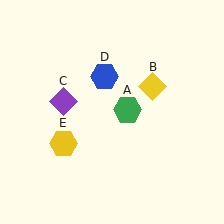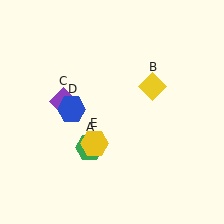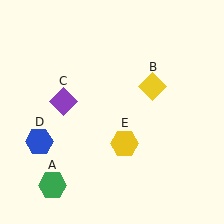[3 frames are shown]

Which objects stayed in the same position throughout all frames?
Yellow diamond (object B) and purple diamond (object C) remained stationary.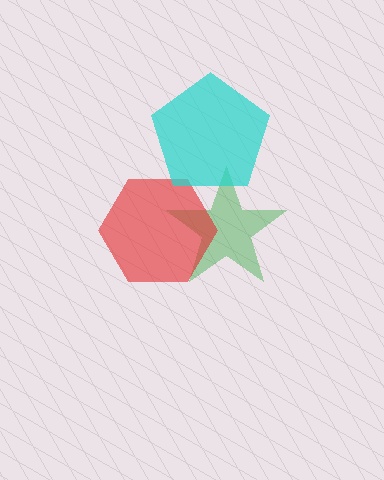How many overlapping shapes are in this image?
There are 3 overlapping shapes in the image.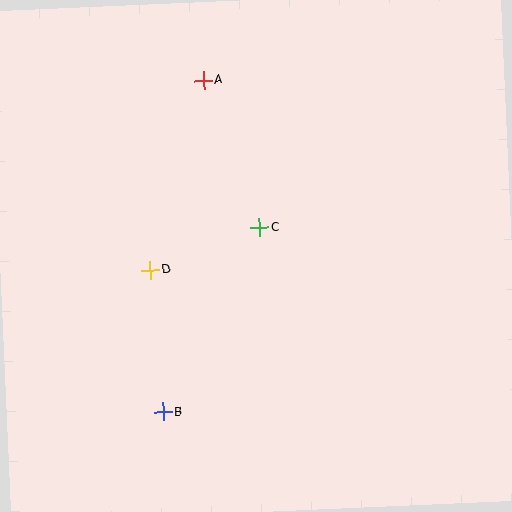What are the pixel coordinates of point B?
Point B is at (163, 412).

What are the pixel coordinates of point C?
Point C is at (260, 228).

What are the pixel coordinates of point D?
Point D is at (150, 270).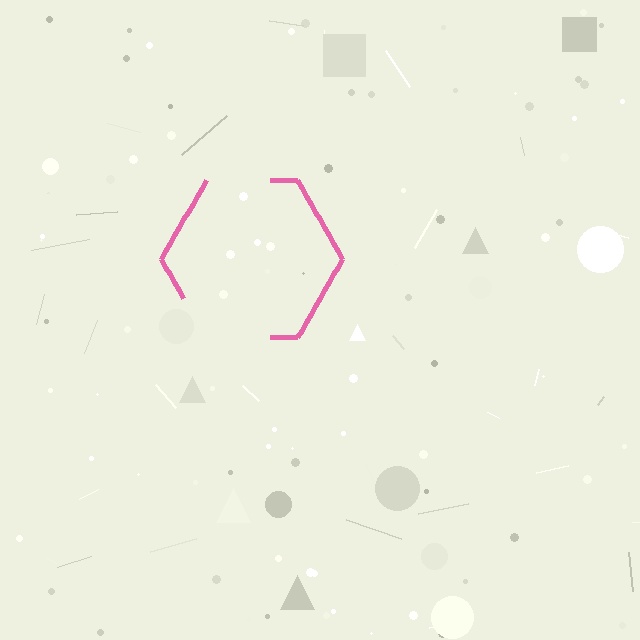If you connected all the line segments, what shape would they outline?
They would outline a hexagon.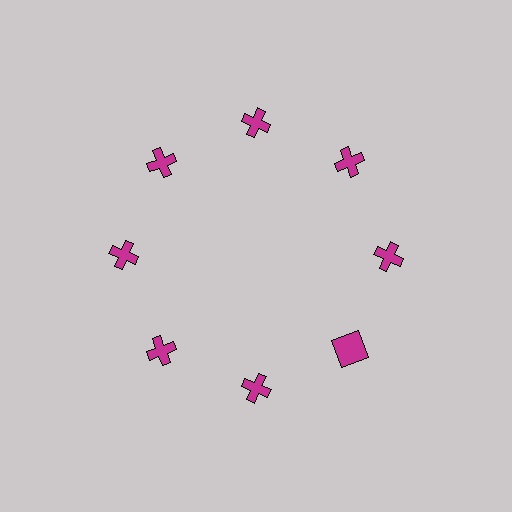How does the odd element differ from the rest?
It has a different shape: square instead of cross.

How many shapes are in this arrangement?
There are 8 shapes arranged in a ring pattern.